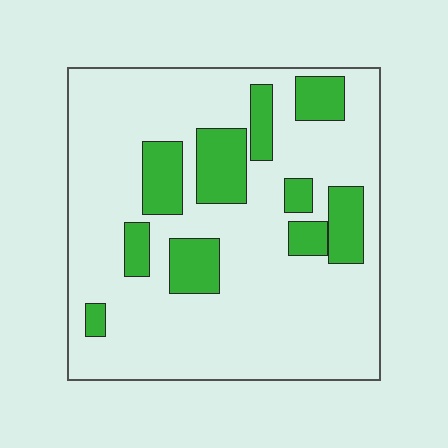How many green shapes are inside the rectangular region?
10.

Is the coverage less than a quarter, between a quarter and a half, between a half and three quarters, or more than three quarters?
Less than a quarter.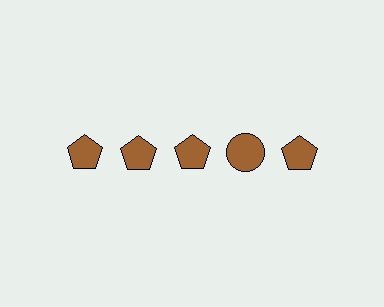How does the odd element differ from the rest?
It has a different shape: circle instead of pentagon.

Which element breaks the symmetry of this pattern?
The brown circle in the top row, second from right column breaks the symmetry. All other shapes are brown pentagons.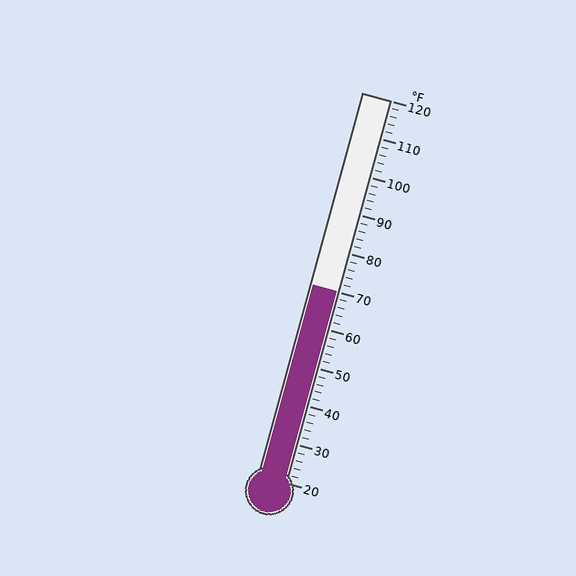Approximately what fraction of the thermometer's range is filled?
The thermometer is filled to approximately 50% of its range.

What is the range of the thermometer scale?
The thermometer scale ranges from 20°F to 120°F.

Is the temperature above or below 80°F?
The temperature is below 80°F.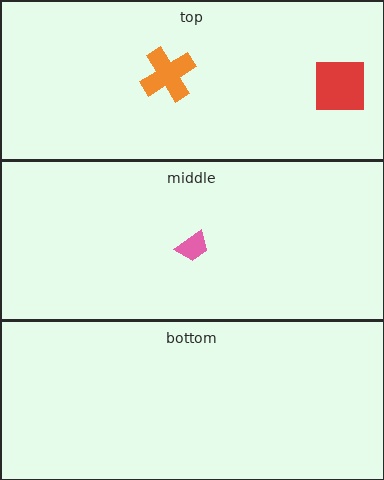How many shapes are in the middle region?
1.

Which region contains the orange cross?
The top region.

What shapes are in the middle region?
The pink trapezoid.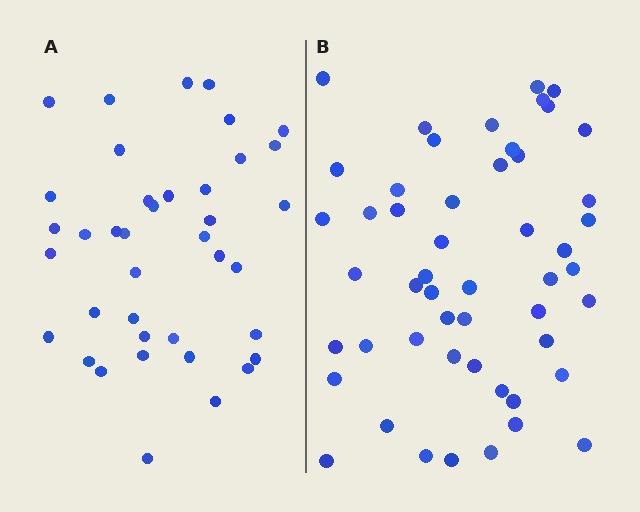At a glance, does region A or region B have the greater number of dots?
Region B (the right region) has more dots.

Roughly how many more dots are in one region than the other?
Region B has roughly 12 or so more dots than region A.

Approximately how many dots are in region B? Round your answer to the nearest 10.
About 50 dots. (The exact count is 51, which rounds to 50.)